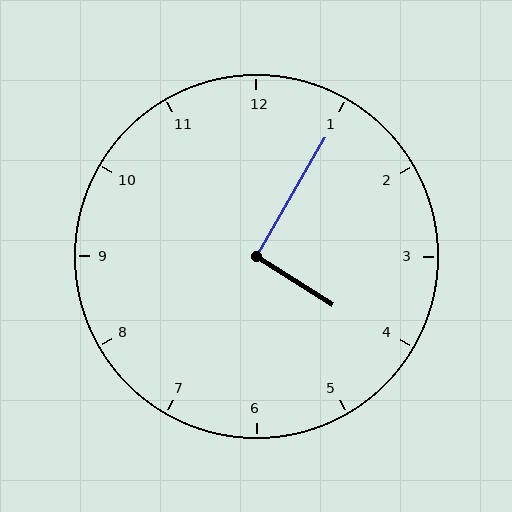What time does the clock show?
4:05.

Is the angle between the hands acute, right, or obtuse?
It is right.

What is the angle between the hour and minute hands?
Approximately 92 degrees.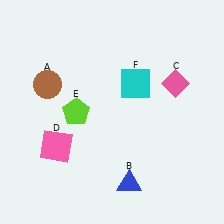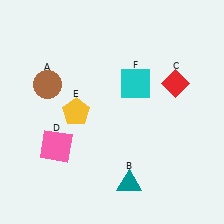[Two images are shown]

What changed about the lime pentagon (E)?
In Image 1, E is lime. In Image 2, it changed to yellow.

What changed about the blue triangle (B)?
In Image 1, B is blue. In Image 2, it changed to teal.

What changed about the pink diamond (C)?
In Image 1, C is pink. In Image 2, it changed to red.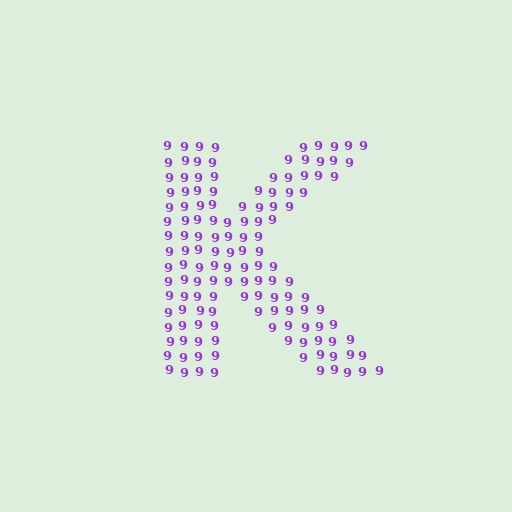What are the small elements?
The small elements are digit 9's.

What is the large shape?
The large shape is the letter K.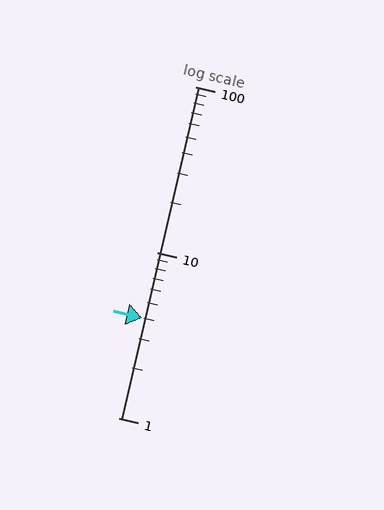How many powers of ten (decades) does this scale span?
The scale spans 2 decades, from 1 to 100.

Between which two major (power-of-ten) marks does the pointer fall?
The pointer is between 1 and 10.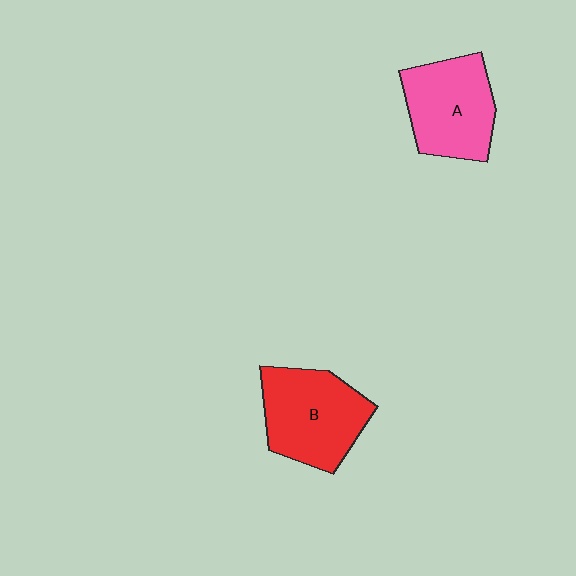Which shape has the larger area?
Shape B (red).